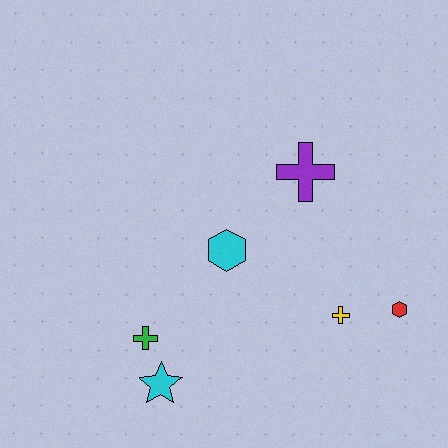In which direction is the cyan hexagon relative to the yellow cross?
The cyan hexagon is to the left of the yellow cross.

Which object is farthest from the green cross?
The red hexagon is farthest from the green cross.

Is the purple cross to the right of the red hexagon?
No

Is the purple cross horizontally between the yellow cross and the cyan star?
Yes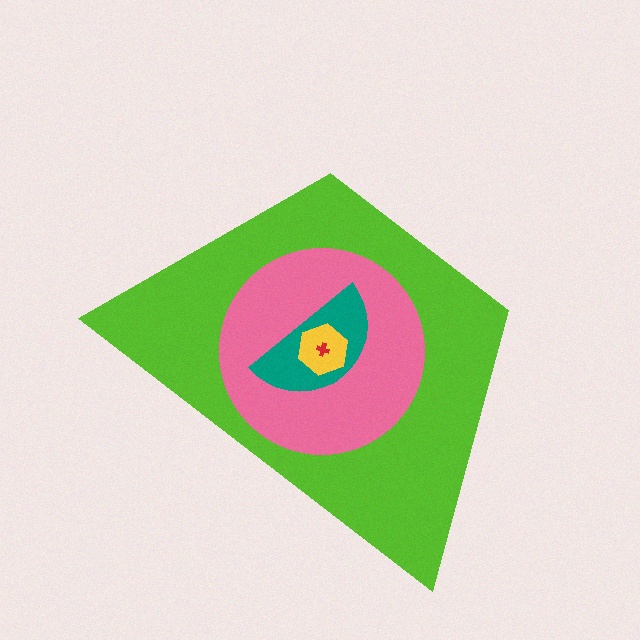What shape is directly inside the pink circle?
The teal semicircle.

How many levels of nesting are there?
5.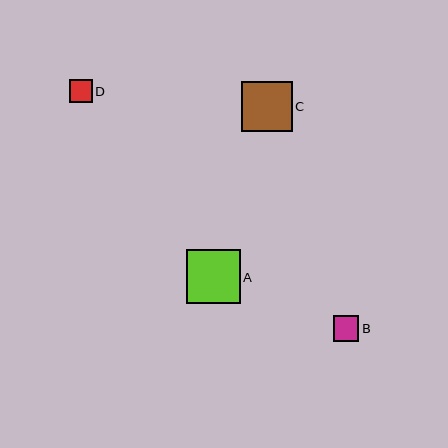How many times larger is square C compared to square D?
Square C is approximately 2.2 times the size of square D.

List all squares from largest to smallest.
From largest to smallest: A, C, B, D.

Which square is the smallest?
Square D is the smallest with a size of approximately 23 pixels.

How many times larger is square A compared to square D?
Square A is approximately 2.4 times the size of square D.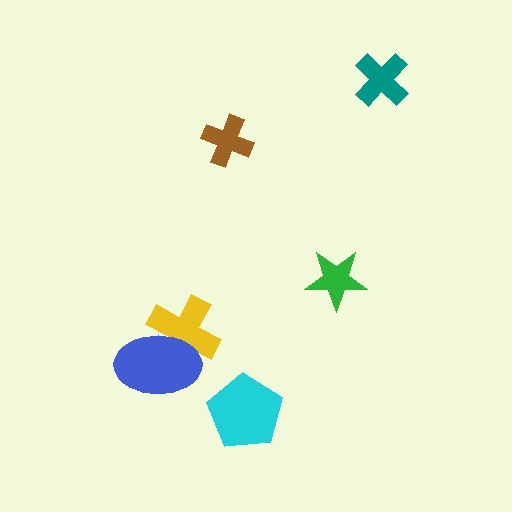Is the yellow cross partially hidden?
Yes, it is partially covered by another shape.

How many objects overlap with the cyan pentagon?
0 objects overlap with the cyan pentagon.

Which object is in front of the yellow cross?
The blue ellipse is in front of the yellow cross.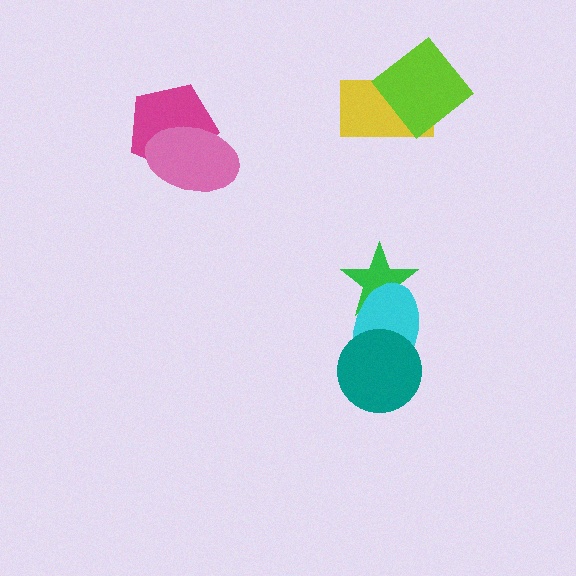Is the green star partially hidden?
Yes, it is partially covered by another shape.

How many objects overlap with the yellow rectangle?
1 object overlaps with the yellow rectangle.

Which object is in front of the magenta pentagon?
The pink ellipse is in front of the magenta pentagon.